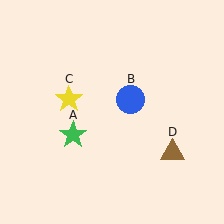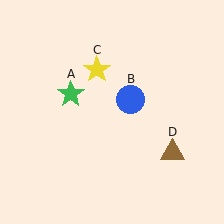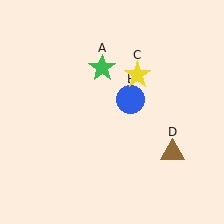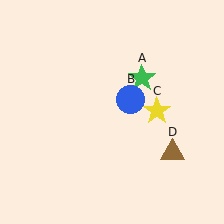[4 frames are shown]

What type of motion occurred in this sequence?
The green star (object A), yellow star (object C) rotated clockwise around the center of the scene.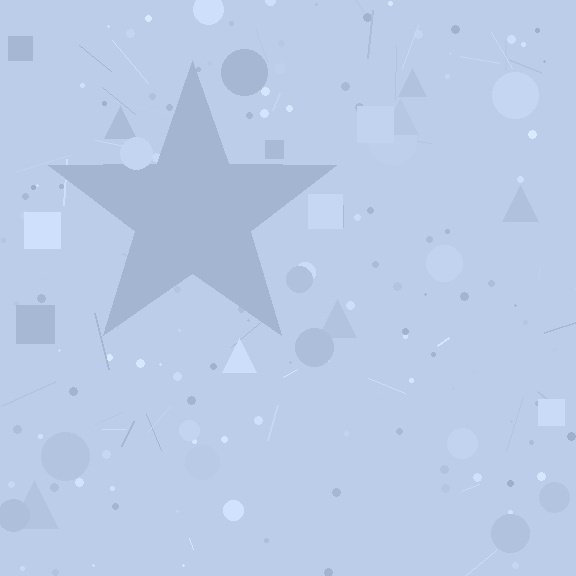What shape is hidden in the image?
A star is hidden in the image.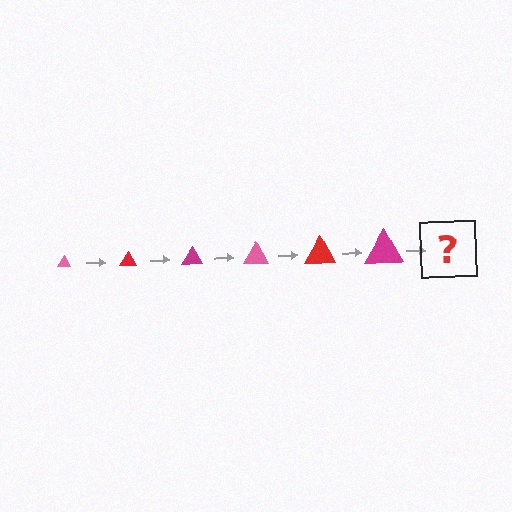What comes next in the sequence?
The next element should be a pink triangle, larger than the previous one.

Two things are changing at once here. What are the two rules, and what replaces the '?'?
The two rules are that the triangle grows larger each step and the color cycles through pink, red, and magenta. The '?' should be a pink triangle, larger than the previous one.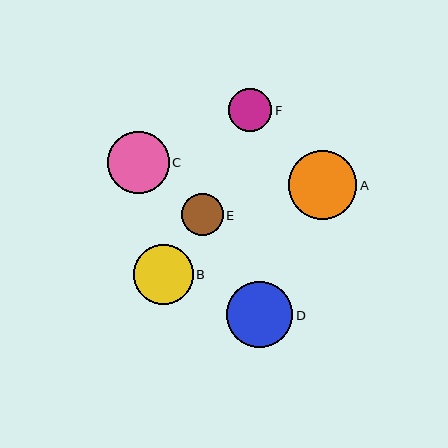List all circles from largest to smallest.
From largest to smallest: A, D, C, B, F, E.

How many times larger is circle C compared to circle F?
Circle C is approximately 1.4 times the size of circle F.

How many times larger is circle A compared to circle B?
Circle A is approximately 1.1 times the size of circle B.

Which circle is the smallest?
Circle E is the smallest with a size of approximately 42 pixels.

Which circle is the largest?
Circle A is the largest with a size of approximately 68 pixels.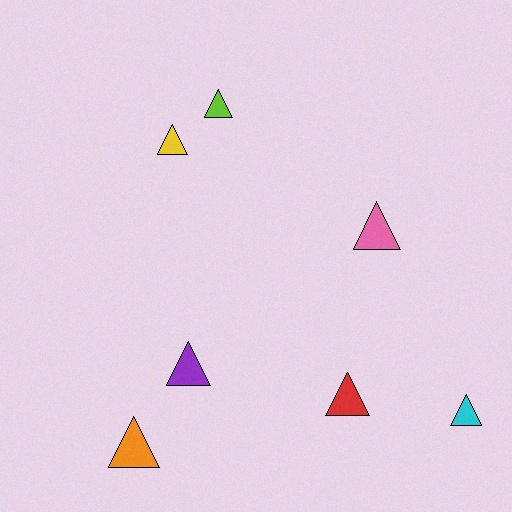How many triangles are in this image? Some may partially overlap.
There are 7 triangles.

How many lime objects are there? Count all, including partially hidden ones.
There is 1 lime object.